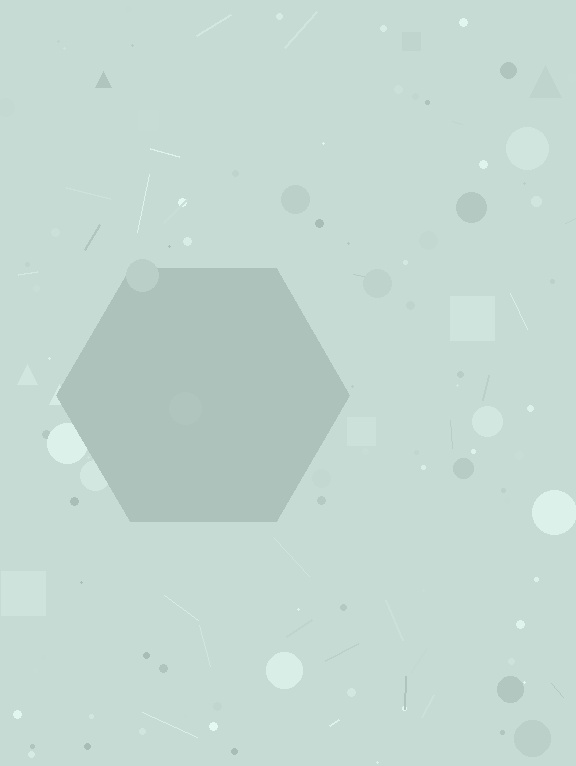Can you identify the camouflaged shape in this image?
The camouflaged shape is a hexagon.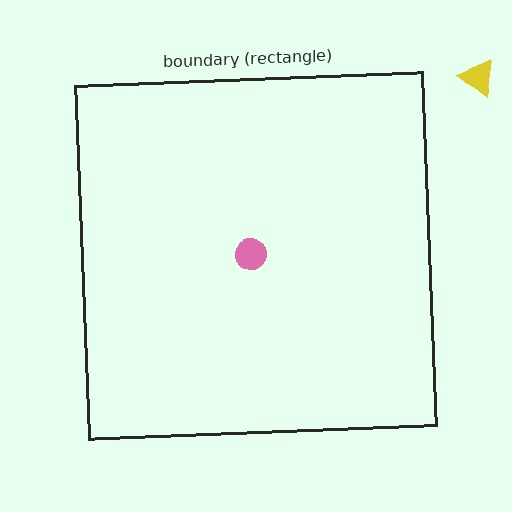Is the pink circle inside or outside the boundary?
Inside.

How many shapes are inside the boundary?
1 inside, 1 outside.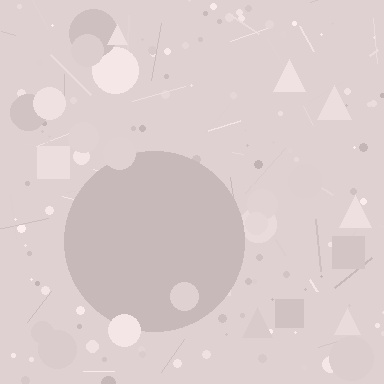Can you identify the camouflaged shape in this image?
The camouflaged shape is a circle.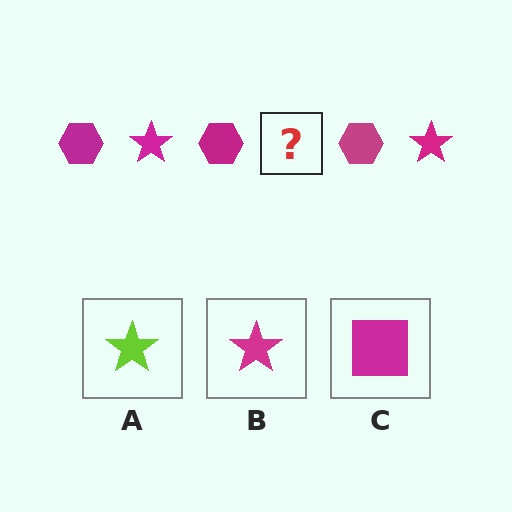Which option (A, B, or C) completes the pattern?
B.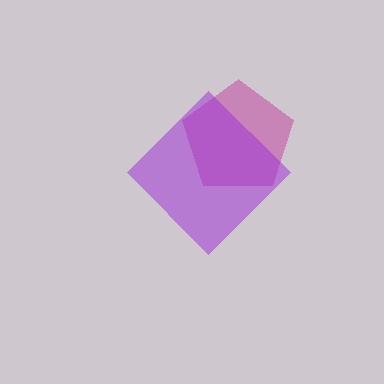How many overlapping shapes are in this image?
There are 2 overlapping shapes in the image.